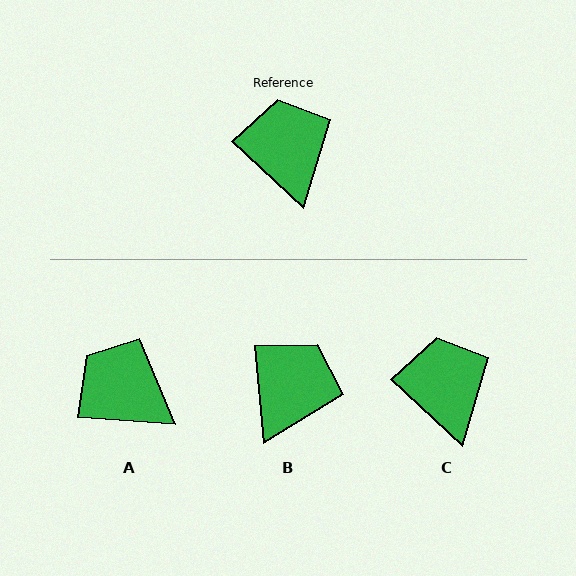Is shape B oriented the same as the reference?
No, it is off by about 42 degrees.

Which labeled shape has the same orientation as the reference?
C.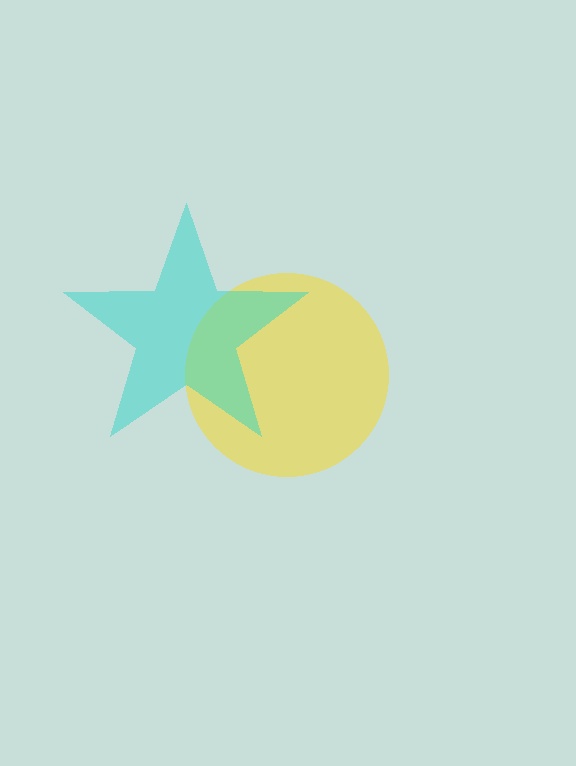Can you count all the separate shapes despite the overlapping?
Yes, there are 2 separate shapes.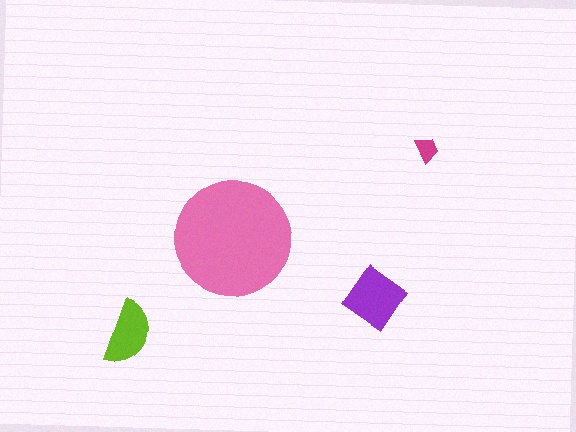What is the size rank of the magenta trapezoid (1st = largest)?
4th.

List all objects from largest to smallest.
The pink circle, the purple diamond, the lime semicircle, the magenta trapezoid.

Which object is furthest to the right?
The magenta trapezoid is rightmost.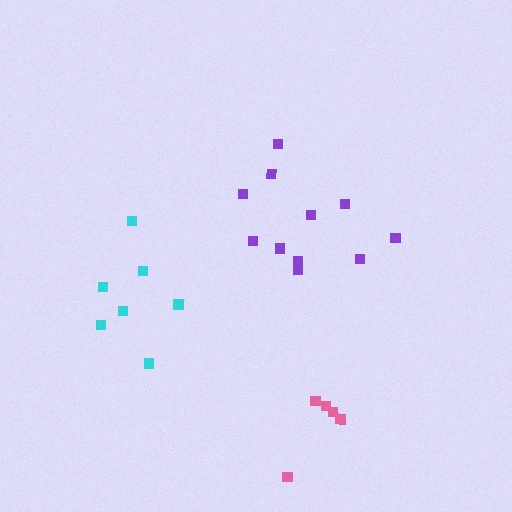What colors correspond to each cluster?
The clusters are colored: purple, cyan, pink.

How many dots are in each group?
Group 1: 11 dots, Group 2: 7 dots, Group 3: 5 dots (23 total).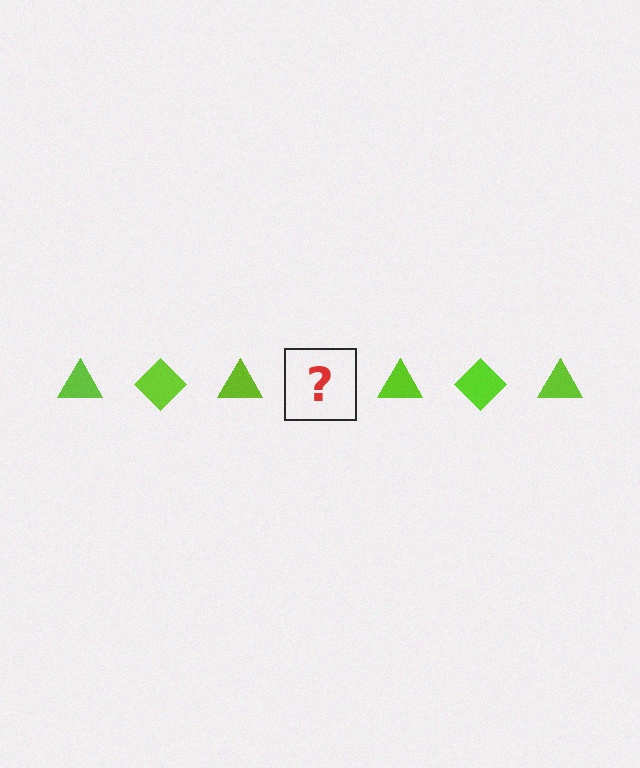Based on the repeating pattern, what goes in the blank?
The blank should be a lime diamond.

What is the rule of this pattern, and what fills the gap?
The rule is that the pattern cycles through triangle, diamond shapes in lime. The gap should be filled with a lime diamond.